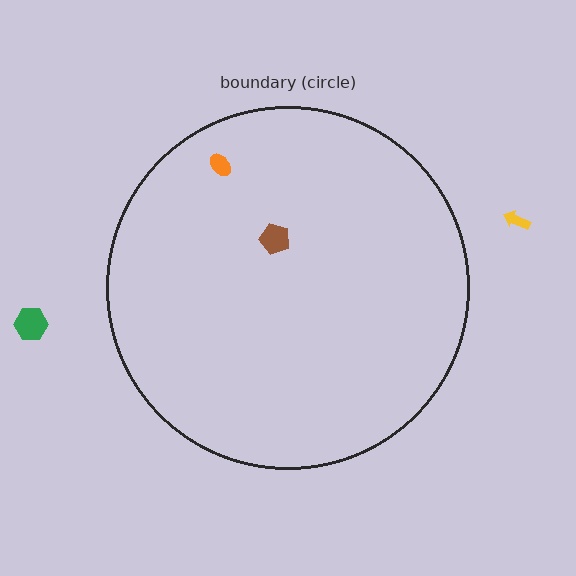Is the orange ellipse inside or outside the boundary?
Inside.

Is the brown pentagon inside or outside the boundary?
Inside.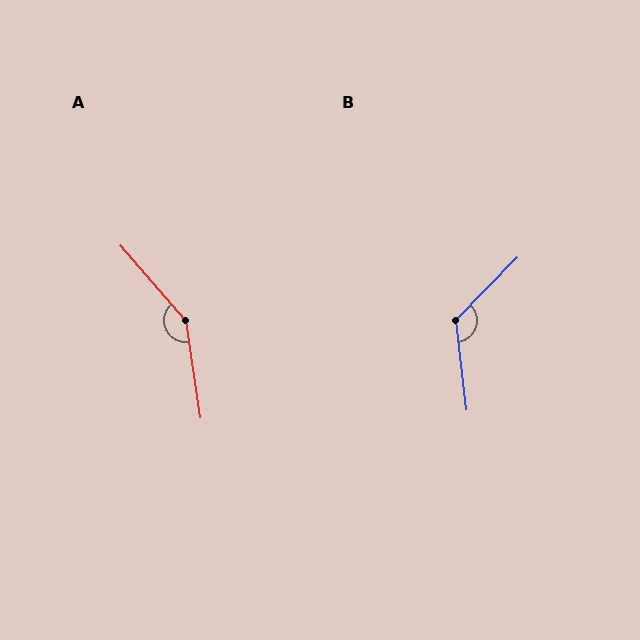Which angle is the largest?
A, at approximately 147 degrees.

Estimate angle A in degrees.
Approximately 147 degrees.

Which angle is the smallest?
B, at approximately 129 degrees.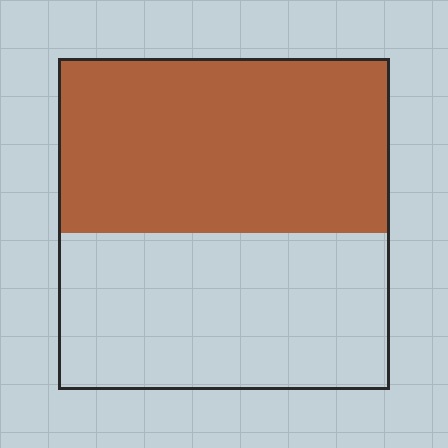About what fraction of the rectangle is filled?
About one half (1/2).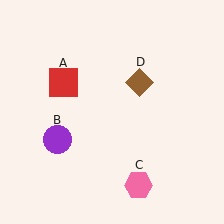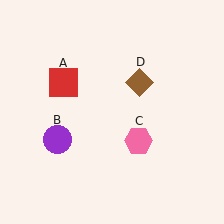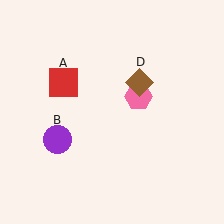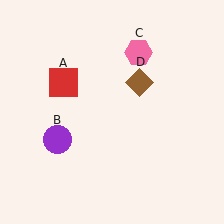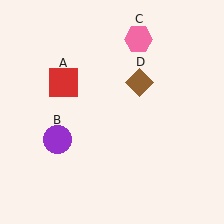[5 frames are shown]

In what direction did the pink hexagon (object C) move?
The pink hexagon (object C) moved up.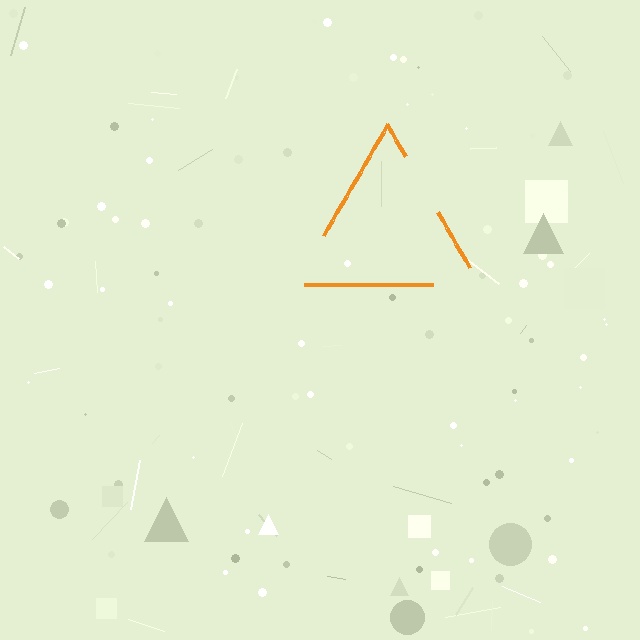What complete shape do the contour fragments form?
The contour fragments form a triangle.